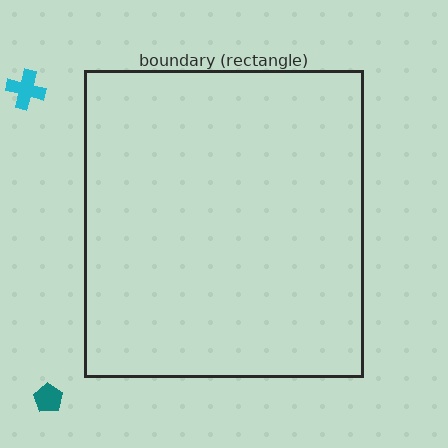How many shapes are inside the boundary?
0 inside, 2 outside.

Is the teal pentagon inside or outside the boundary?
Outside.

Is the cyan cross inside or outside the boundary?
Outside.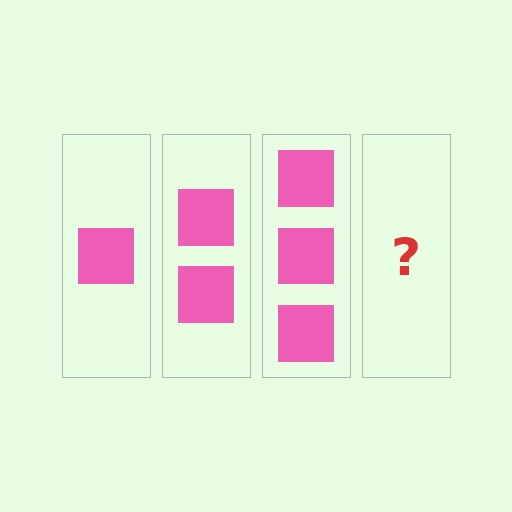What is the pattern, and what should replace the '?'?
The pattern is that each step adds one more square. The '?' should be 4 squares.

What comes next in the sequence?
The next element should be 4 squares.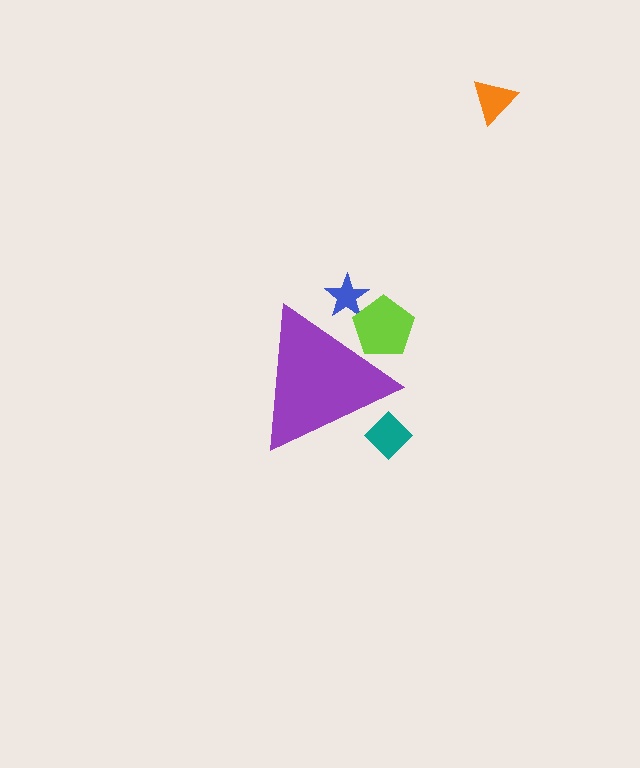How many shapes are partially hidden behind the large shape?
3 shapes are partially hidden.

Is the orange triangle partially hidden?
No, the orange triangle is fully visible.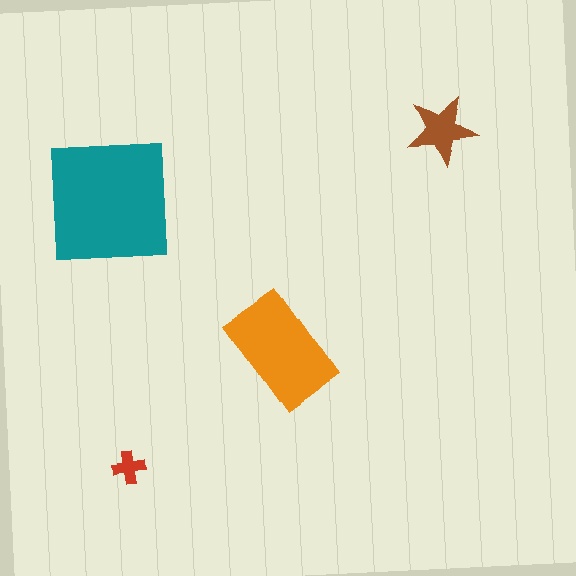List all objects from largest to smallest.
The teal square, the orange rectangle, the brown star, the red cross.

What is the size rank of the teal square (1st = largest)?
1st.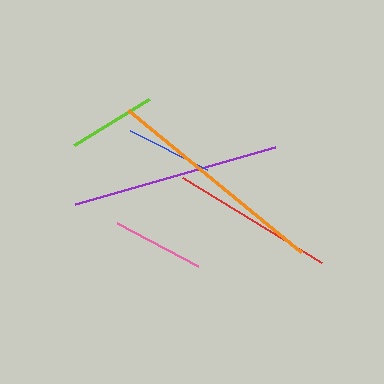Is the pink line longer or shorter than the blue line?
The pink line is longer than the blue line.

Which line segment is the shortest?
The blue line is the shortest at approximately 86 pixels.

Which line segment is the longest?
The orange line is the longest at approximately 223 pixels.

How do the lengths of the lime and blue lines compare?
The lime and blue lines are approximately the same length.